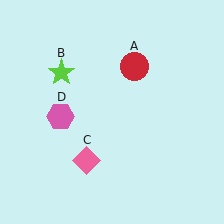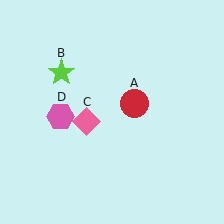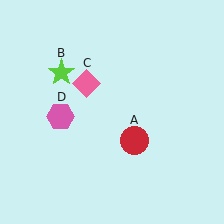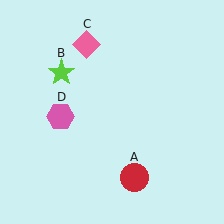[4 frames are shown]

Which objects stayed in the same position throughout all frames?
Lime star (object B) and pink hexagon (object D) remained stationary.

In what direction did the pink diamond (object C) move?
The pink diamond (object C) moved up.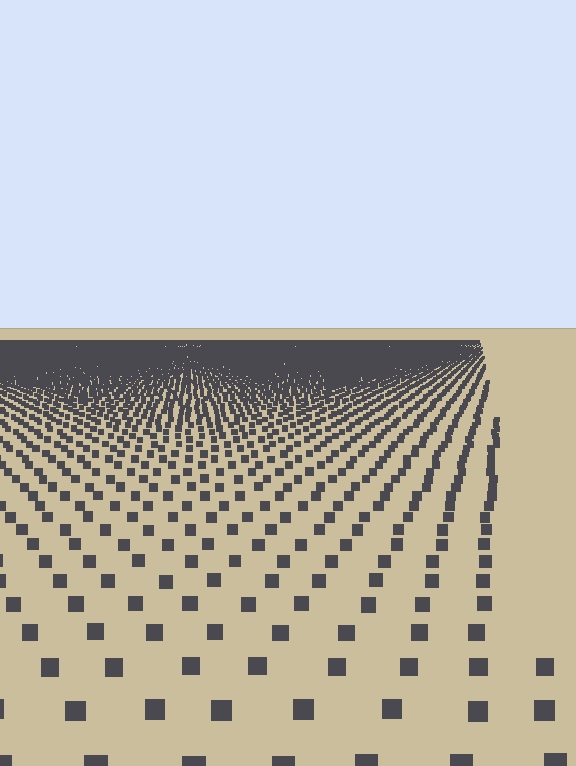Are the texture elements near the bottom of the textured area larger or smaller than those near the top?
Larger. Near the bottom, elements are closer to the viewer and appear at a bigger on-screen size.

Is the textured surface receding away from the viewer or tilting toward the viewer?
The surface is receding away from the viewer. Texture elements get smaller and denser toward the top.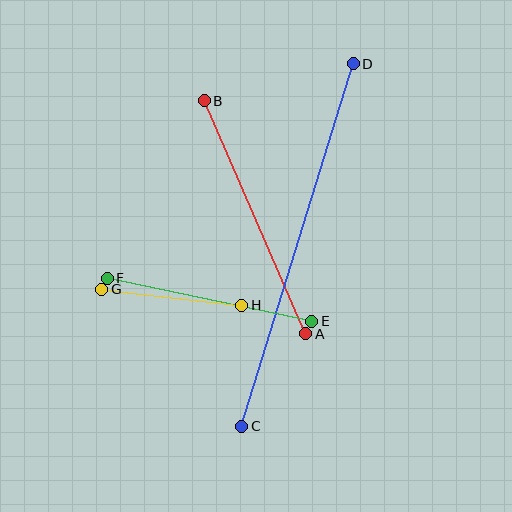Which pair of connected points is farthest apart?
Points C and D are farthest apart.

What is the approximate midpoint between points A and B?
The midpoint is at approximately (255, 217) pixels.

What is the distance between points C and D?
The distance is approximately 379 pixels.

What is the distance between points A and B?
The distance is approximately 254 pixels.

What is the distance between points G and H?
The distance is approximately 141 pixels.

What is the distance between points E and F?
The distance is approximately 209 pixels.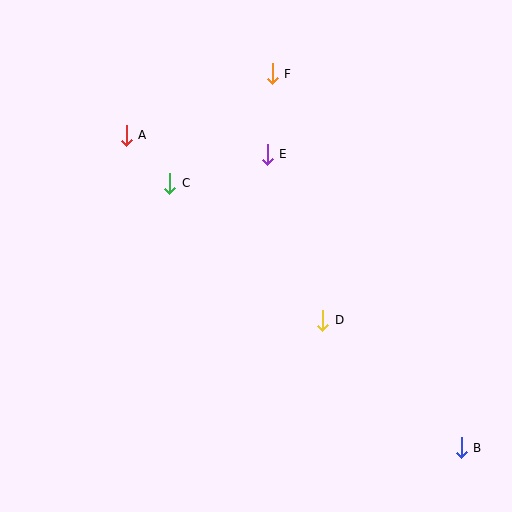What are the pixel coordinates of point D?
Point D is at (323, 320).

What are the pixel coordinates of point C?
Point C is at (170, 183).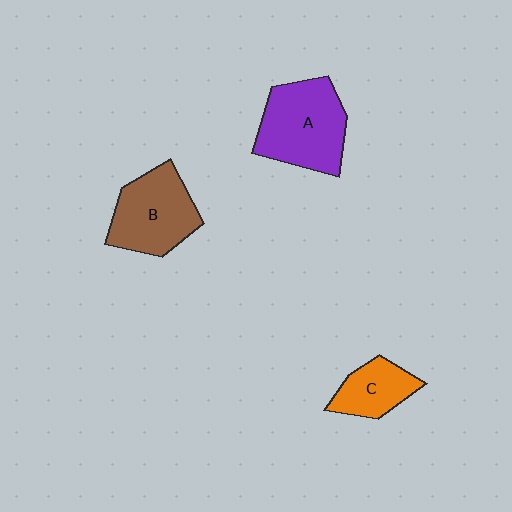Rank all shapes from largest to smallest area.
From largest to smallest: A (purple), B (brown), C (orange).